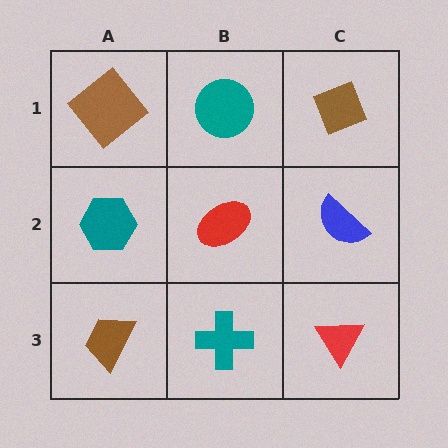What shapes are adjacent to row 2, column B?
A teal circle (row 1, column B), a teal cross (row 3, column B), a teal hexagon (row 2, column A), a blue semicircle (row 2, column C).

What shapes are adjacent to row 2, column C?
A brown diamond (row 1, column C), a red triangle (row 3, column C), a red ellipse (row 2, column B).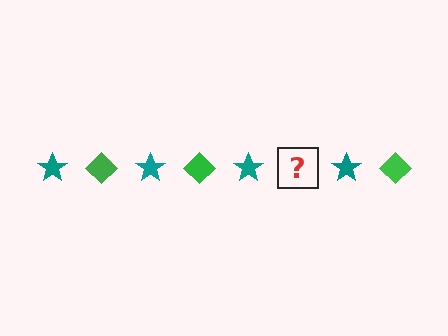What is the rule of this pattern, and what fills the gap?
The rule is that the pattern alternates between teal star and green diamond. The gap should be filled with a green diamond.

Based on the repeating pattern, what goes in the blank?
The blank should be a green diamond.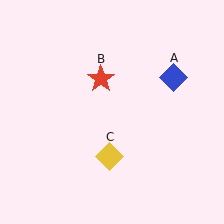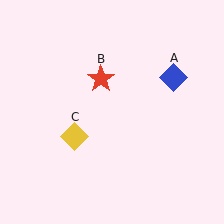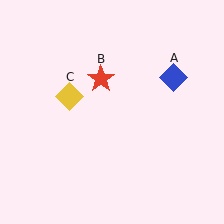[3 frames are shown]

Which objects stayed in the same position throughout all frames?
Blue diamond (object A) and red star (object B) remained stationary.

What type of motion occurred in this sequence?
The yellow diamond (object C) rotated clockwise around the center of the scene.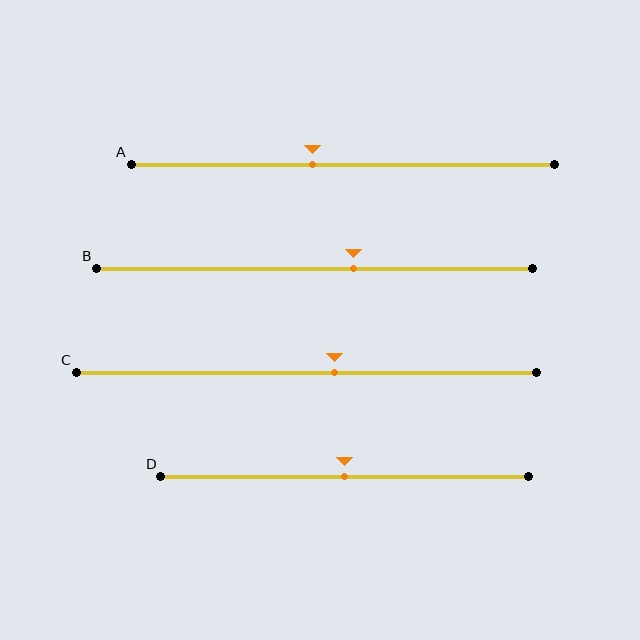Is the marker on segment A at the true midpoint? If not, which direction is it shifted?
No, the marker on segment A is shifted to the left by about 7% of the segment length.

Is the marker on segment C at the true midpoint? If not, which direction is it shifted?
No, the marker on segment C is shifted to the right by about 6% of the segment length.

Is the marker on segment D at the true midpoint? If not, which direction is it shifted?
Yes, the marker on segment D is at the true midpoint.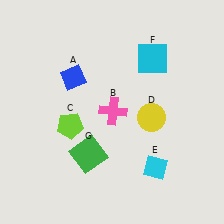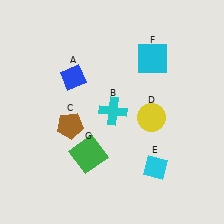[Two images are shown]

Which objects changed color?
B changed from pink to cyan. C changed from lime to brown.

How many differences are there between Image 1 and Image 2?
There are 2 differences between the two images.